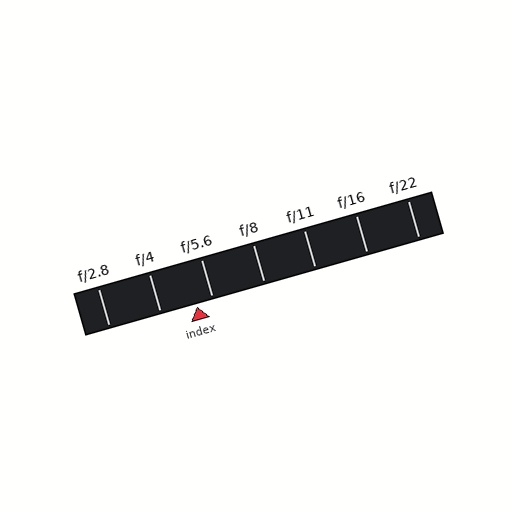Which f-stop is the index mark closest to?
The index mark is closest to f/5.6.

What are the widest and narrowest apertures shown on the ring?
The widest aperture shown is f/2.8 and the narrowest is f/22.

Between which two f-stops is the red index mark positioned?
The index mark is between f/4 and f/5.6.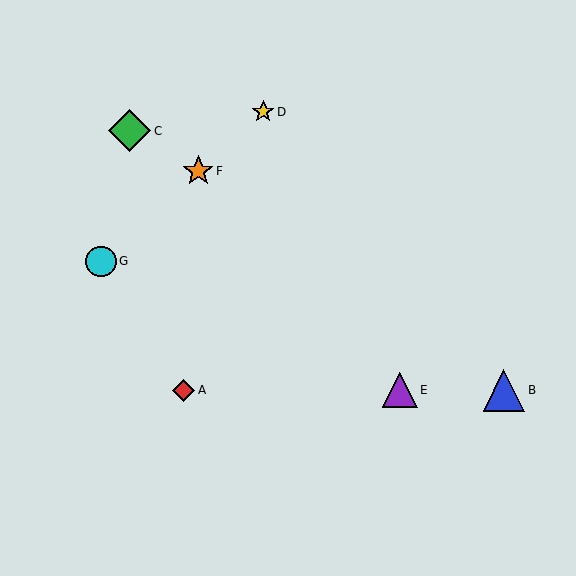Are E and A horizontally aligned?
Yes, both are at y≈390.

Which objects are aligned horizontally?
Objects A, B, E are aligned horizontally.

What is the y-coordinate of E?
Object E is at y≈390.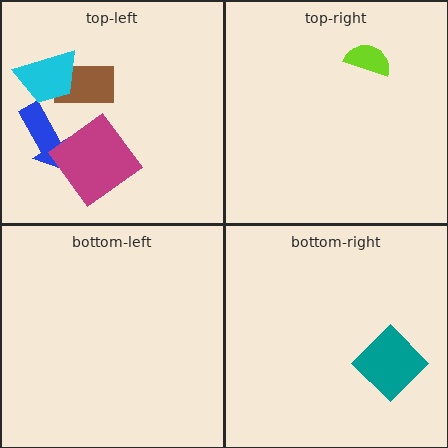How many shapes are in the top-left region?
4.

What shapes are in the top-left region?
The blue arrow, the magenta diamond, the brown rectangle, the cyan trapezoid.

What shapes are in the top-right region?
The lime semicircle.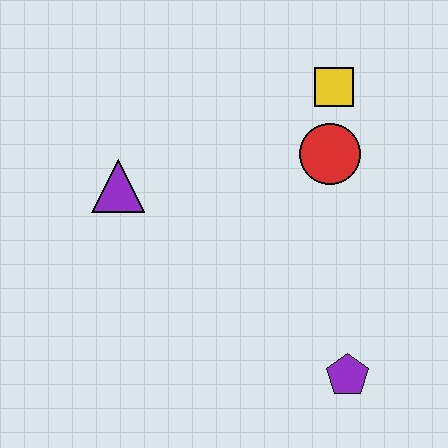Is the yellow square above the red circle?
Yes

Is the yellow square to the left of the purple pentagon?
Yes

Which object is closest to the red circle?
The yellow square is closest to the red circle.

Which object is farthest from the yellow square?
The purple pentagon is farthest from the yellow square.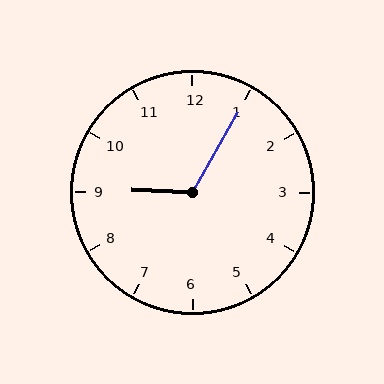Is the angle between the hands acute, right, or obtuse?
It is obtuse.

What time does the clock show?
9:05.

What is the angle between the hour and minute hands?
Approximately 118 degrees.